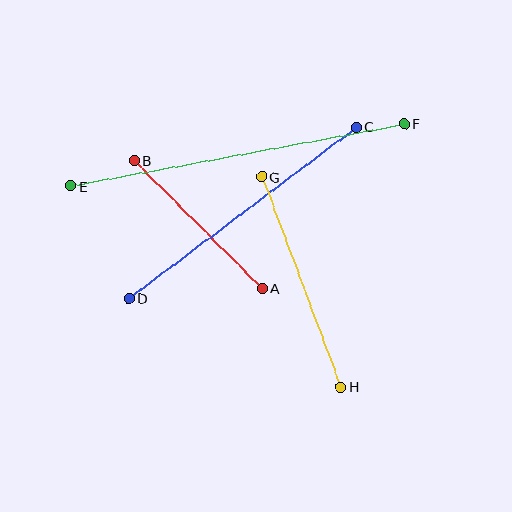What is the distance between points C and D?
The distance is approximately 285 pixels.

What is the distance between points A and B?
The distance is approximately 181 pixels.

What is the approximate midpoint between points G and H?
The midpoint is at approximately (301, 282) pixels.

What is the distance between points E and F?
The distance is approximately 339 pixels.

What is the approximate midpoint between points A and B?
The midpoint is at approximately (198, 225) pixels.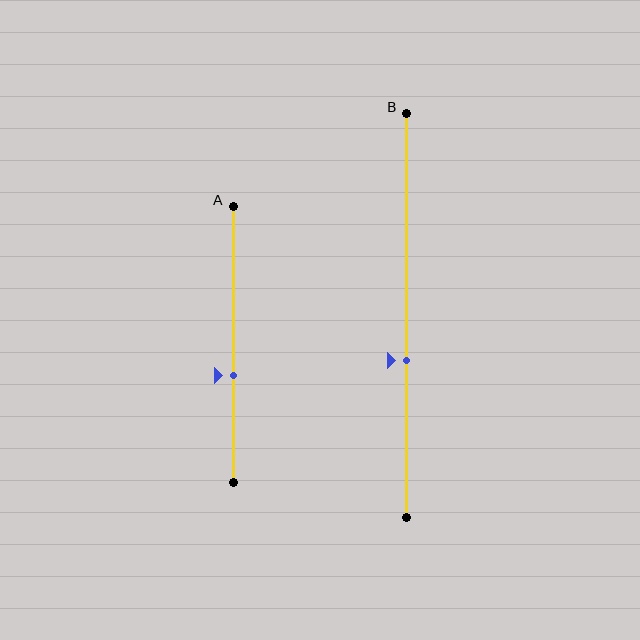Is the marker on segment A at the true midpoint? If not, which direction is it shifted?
No, the marker on segment A is shifted downward by about 11% of the segment length.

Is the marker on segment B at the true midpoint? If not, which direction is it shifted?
No, the marker on segment B is shifted downward by about 11% of the segment length.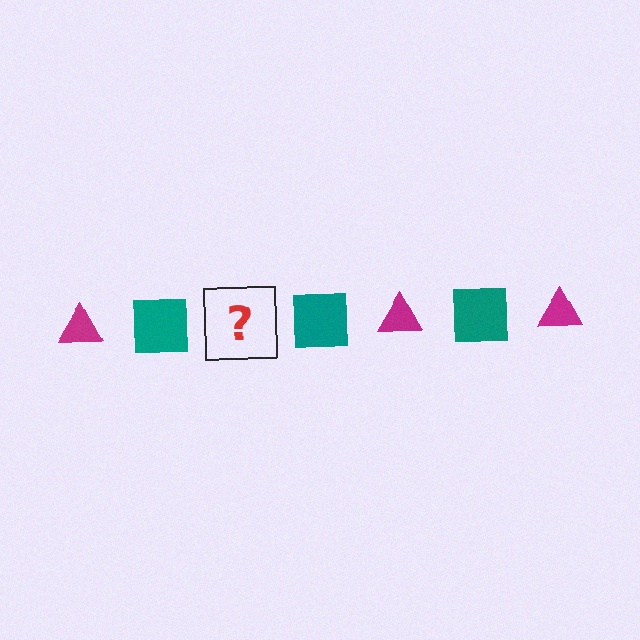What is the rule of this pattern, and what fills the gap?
The rule is that the pattern alternates between magenta triangle and teal square. The gap should be filled with a magenta triangle.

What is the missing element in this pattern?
The missing element is a magenta triangle.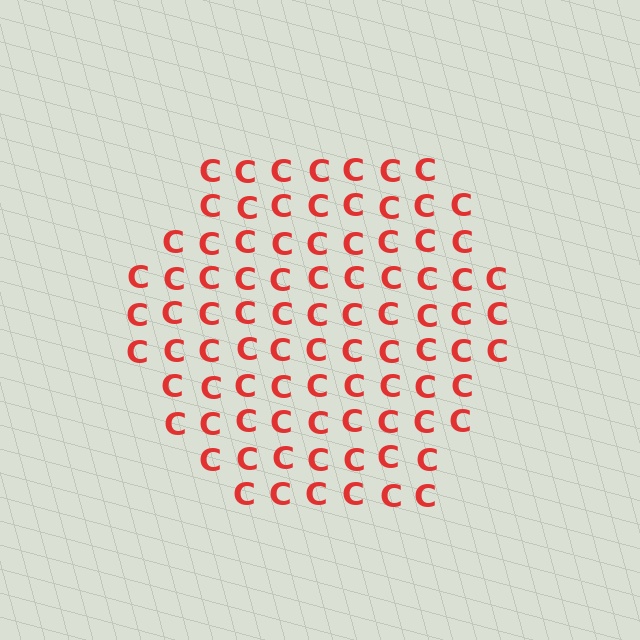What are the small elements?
The small elements are letter C's.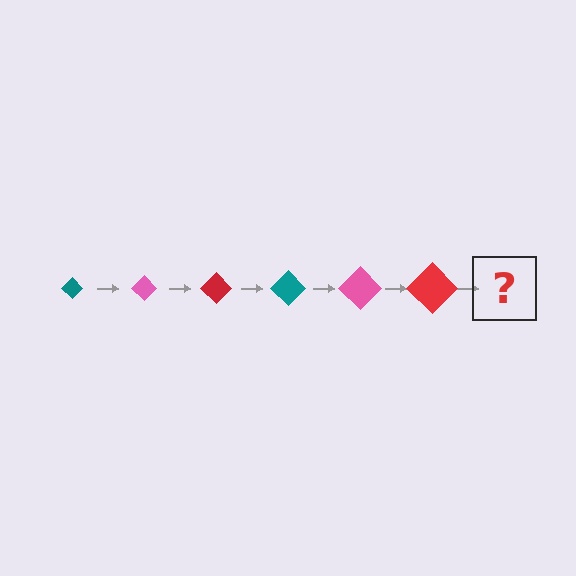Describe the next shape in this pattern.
It should be a teal diamond, larger than the previous one.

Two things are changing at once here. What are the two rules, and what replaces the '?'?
The two rules are that the diamond grows larger each step and the color cycles through teal, pink, and red. The '?' should be a teal diamond, larger than the previous one.